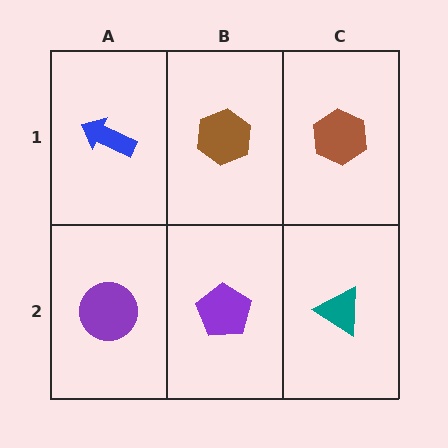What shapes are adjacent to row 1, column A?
A purple circle (row 2, column A), a brown hexagon (row 1, column B).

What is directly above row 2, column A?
A blue arrow.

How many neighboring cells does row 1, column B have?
3.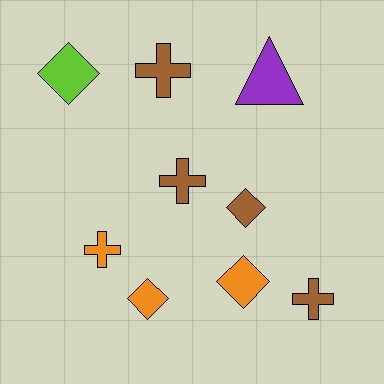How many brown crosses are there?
There are 3 brown crosses.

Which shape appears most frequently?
Cross, with 4 objects.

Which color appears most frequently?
Brown, with 4 objects.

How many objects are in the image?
There are 9 objects.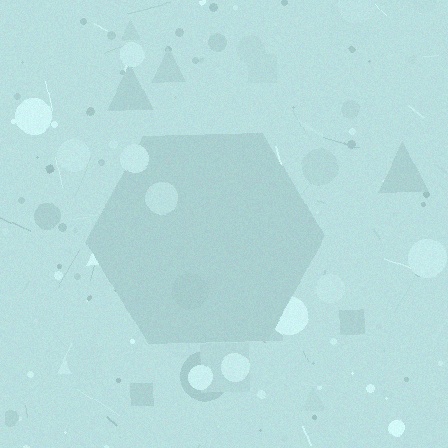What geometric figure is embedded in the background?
A hexagon is embedded in the background.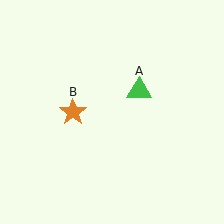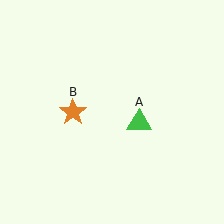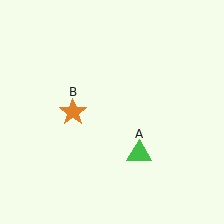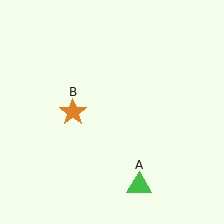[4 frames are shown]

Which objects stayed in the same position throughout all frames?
Orange star (object B) remained stationary.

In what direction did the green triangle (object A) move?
The green triangle (object A) moved down.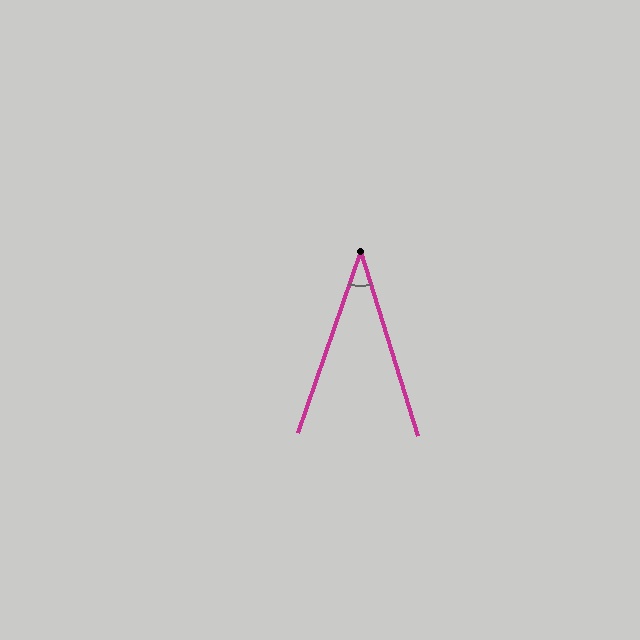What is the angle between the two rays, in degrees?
Approximately 36 degrees.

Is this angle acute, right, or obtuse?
It is acute.